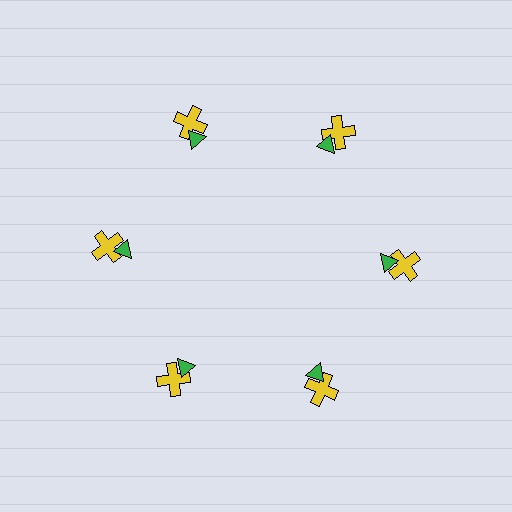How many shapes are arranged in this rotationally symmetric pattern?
There are 12 shapes, arranged in 6 groups of 2.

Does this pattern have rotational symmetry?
Yes, this pattern has 6-fold rotational symmetry. It looks the same after rotating 60 degrees around the center.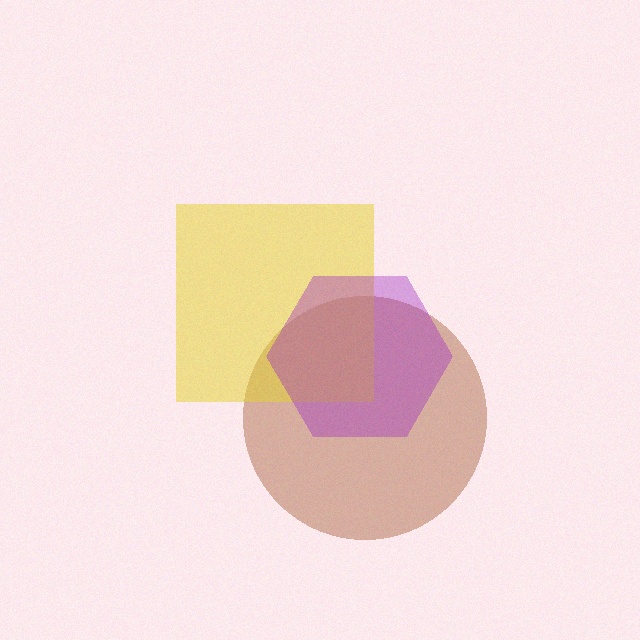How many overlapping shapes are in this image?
There are 3 overlapping shapes in the image.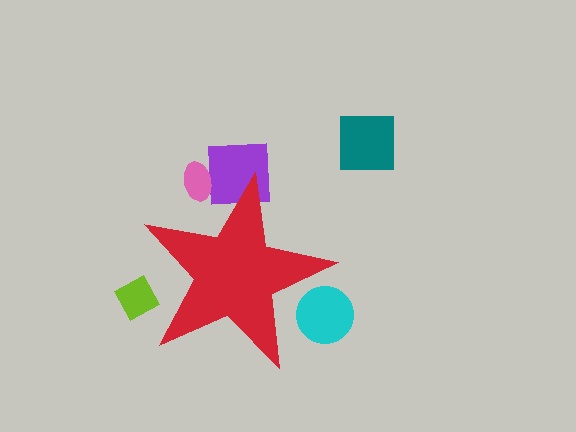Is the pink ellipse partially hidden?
Yes, the pink ellipse is partially hidden behind the red star.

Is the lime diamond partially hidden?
Yes, the lime diamond is partially hidden behind the red star.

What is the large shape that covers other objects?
A red star.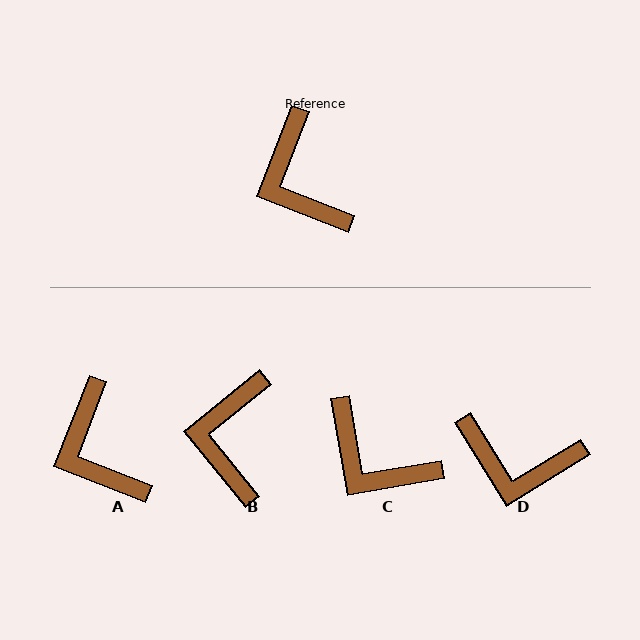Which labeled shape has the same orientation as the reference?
A.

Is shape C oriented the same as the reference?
No, it is off by about 31 degrees.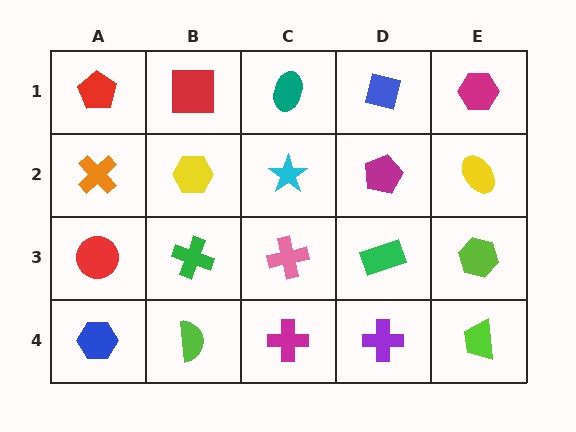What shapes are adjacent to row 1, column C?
A cyan star (row 2, column C), a red square (row 1, column B), a blue square (row 1, column D).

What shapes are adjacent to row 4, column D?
A green rectangle (row 3, column D), a magenta cross (row 4, column C), a lime trapezoid (row 4, column E).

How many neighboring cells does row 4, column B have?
3.